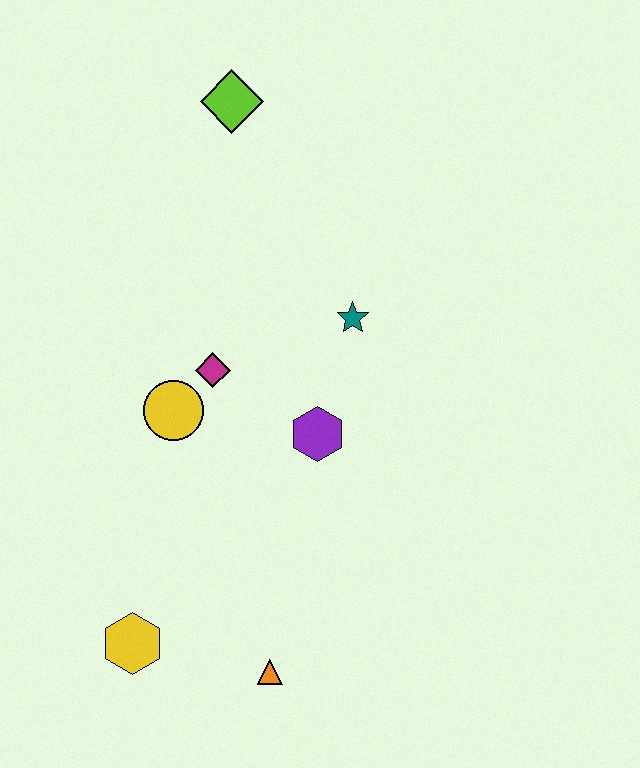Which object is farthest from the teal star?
The yellow hexagon is farthest from the teal star.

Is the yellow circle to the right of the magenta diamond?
No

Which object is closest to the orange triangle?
The yellow hexagon is closest to the orange triangle.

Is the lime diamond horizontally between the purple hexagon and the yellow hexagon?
Yes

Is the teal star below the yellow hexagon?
No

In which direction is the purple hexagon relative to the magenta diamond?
The purple hexagon is to the right of the magenta diamond.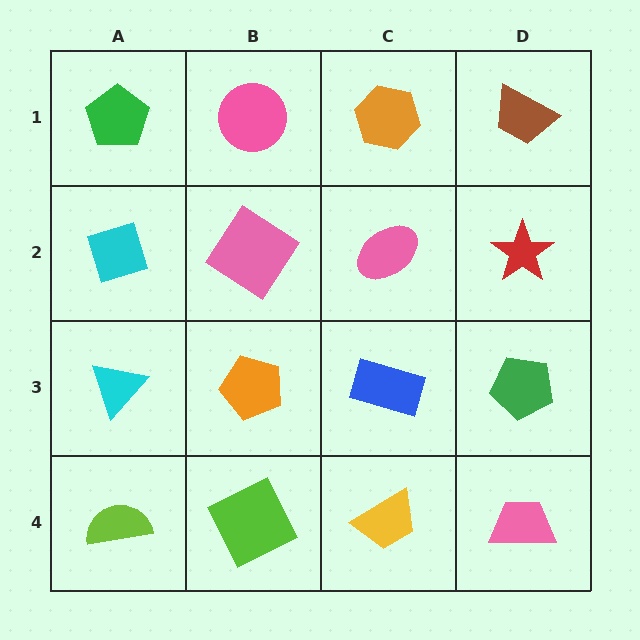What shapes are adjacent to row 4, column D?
A green pentagon (row 3, column D), a yellow trapezoid (row 4, column C).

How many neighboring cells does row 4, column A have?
2.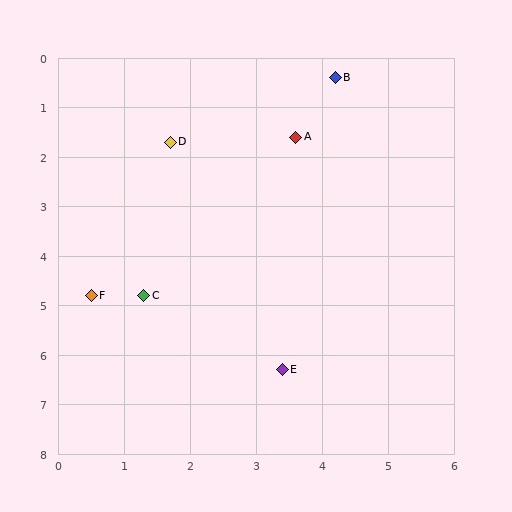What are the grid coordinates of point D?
Point D is at approximately (1.7, 1.7).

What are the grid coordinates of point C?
Point C is at approximately (1.3, 4.8).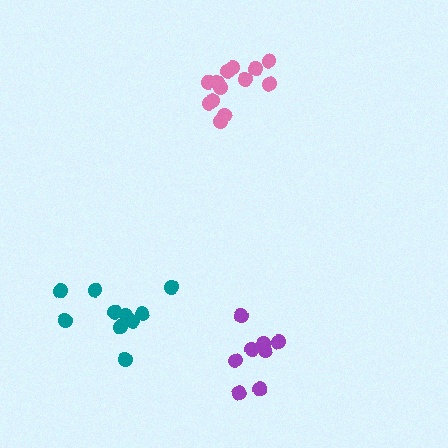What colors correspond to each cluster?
The clusters are colored: teal, purple, pink.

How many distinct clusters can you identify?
There are 3 distinct clusters.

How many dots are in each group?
Group 1: 10 dots, Group 2: 8 dots, Group 3: 13 dots (31 total).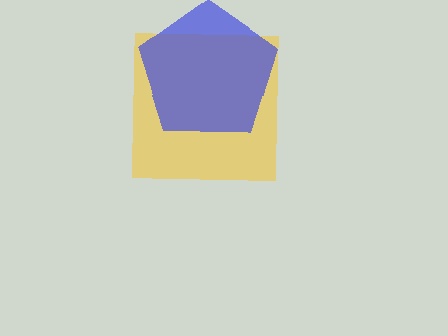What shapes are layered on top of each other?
The layered shapes are: a yellow square, a blue pentagon.